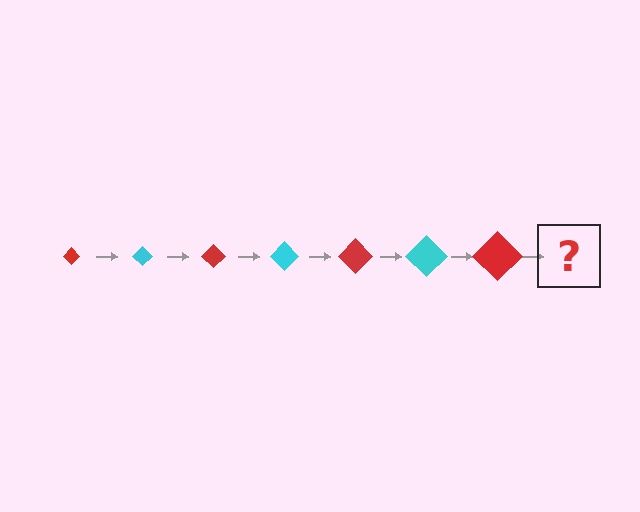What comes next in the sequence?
The next element should be a cyan diamond, larger than the previous one.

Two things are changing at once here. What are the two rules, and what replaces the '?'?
The two rules are that the diamond grows larger each step and the color cycles through red and cyan. The '?' should be a cyan diamond, larger than the previous one.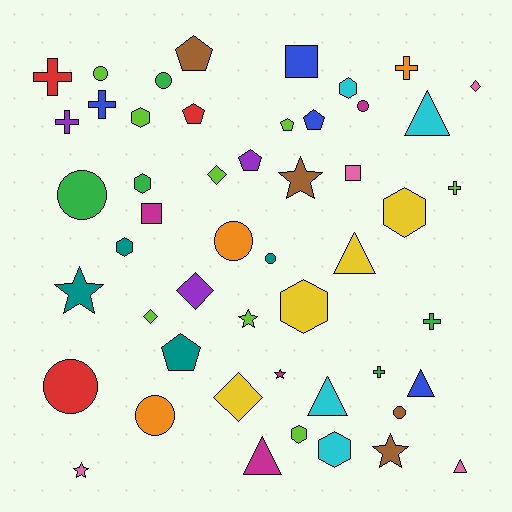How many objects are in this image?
There are 50 objects.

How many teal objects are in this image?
There are 4 teal objects.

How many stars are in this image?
There are 6 stars.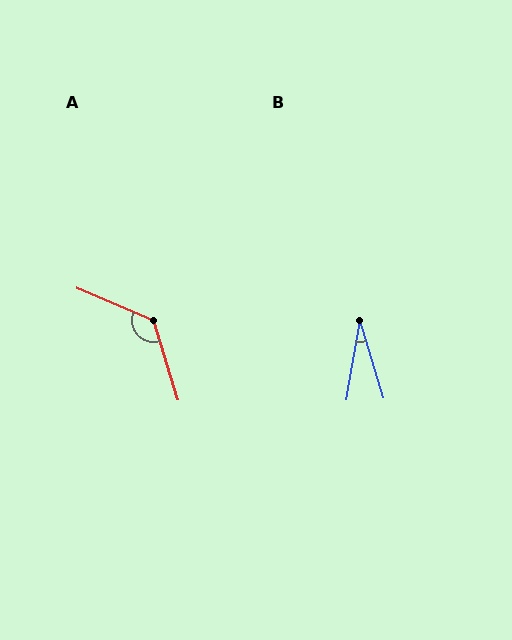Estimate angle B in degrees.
Approximately 27 degrees.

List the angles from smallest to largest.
B (27°), A (131°).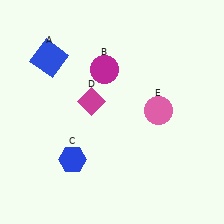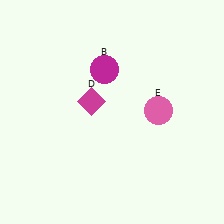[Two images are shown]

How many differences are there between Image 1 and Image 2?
There are 2 differences between the two images.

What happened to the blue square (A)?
The blue square (A) was removed in Image 2. It was in the top-left area of Image 1.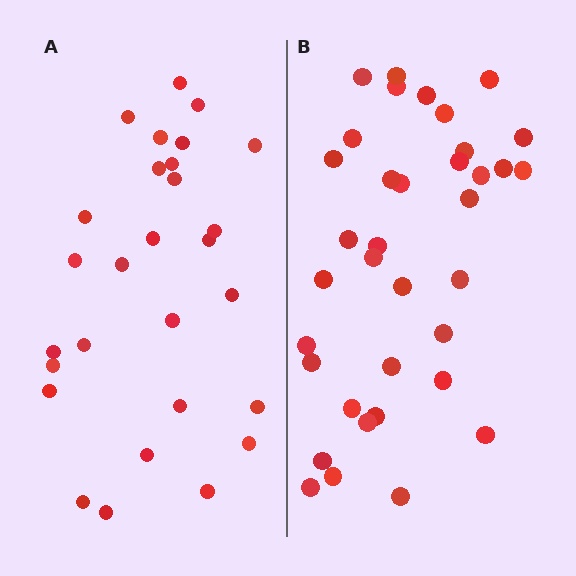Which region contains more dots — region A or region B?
Region B (the right region) has more dots.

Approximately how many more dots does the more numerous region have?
Region B has roughly 8 or so more dots than region A.